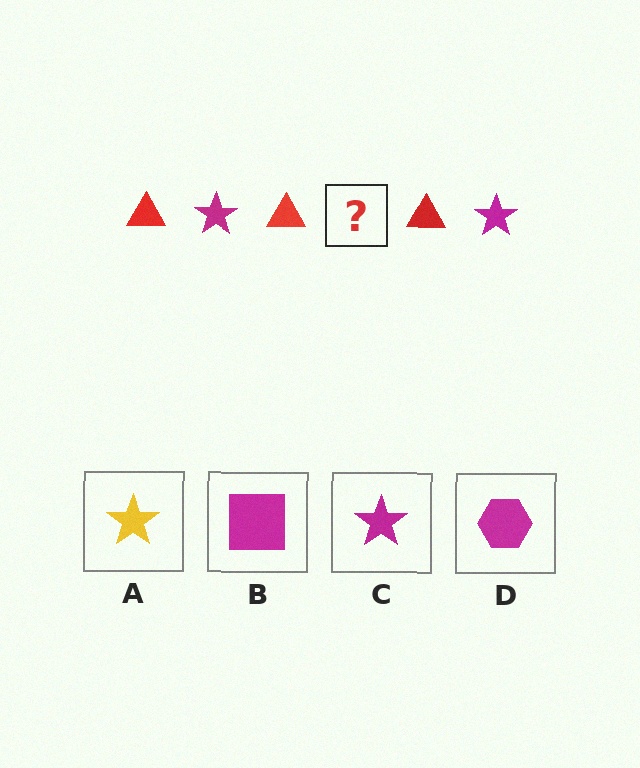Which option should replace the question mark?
Option C.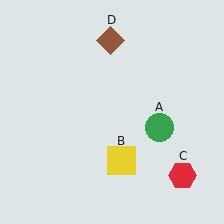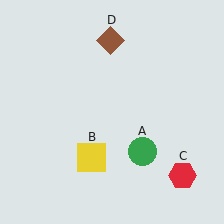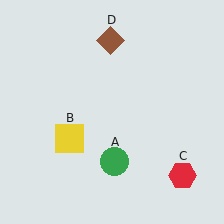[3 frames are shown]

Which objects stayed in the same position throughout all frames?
Red hexagon (object C) and brown diamond (object D) remained stationary.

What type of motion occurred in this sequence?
The green circle (object A), yellow square (object B) rotated clockwise around the center of the scene.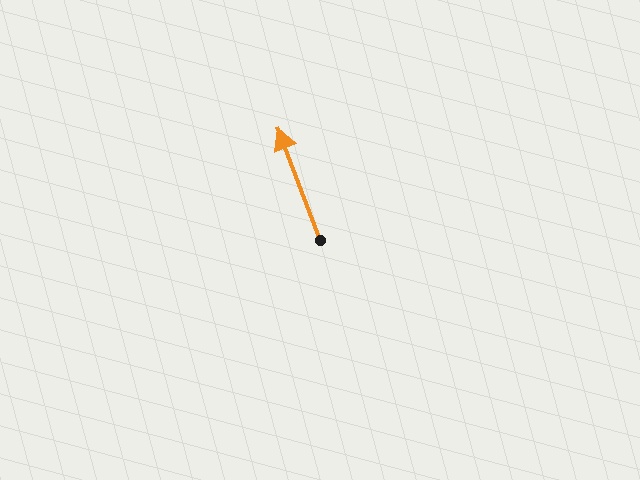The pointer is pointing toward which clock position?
Roughly 11 o'clock.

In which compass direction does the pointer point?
North.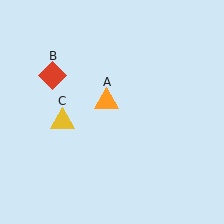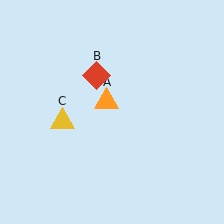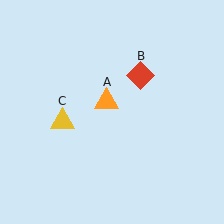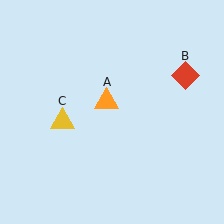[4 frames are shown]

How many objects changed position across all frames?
1 object changed position: red diamond (object B).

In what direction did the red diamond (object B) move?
The red diamond (object B) moved right.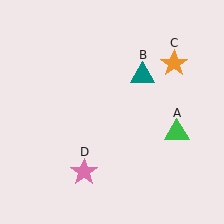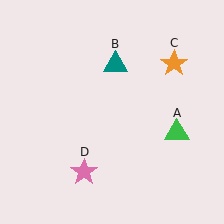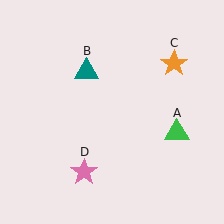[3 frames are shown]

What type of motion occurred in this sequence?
The teal triangle (object B) rotated counterclockwise around the center of the scene.